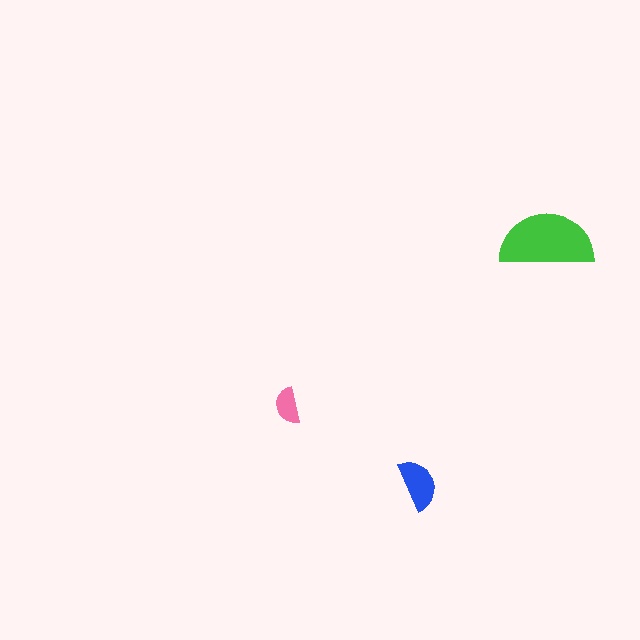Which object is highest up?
The green semicircle is topmost.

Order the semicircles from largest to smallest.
the green one, the blue one, the pink one.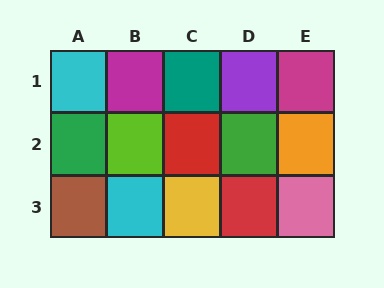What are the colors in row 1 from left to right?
Cyan, magenta, teal, purple, magenta.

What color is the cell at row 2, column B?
Lime.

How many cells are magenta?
2 cells are magenta.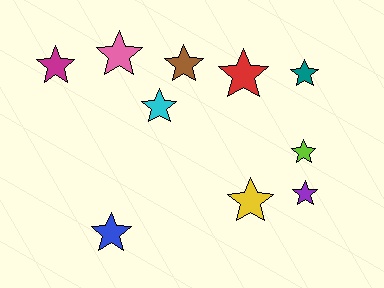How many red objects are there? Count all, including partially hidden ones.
There is 1 red object.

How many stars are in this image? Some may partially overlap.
There are 10 stars.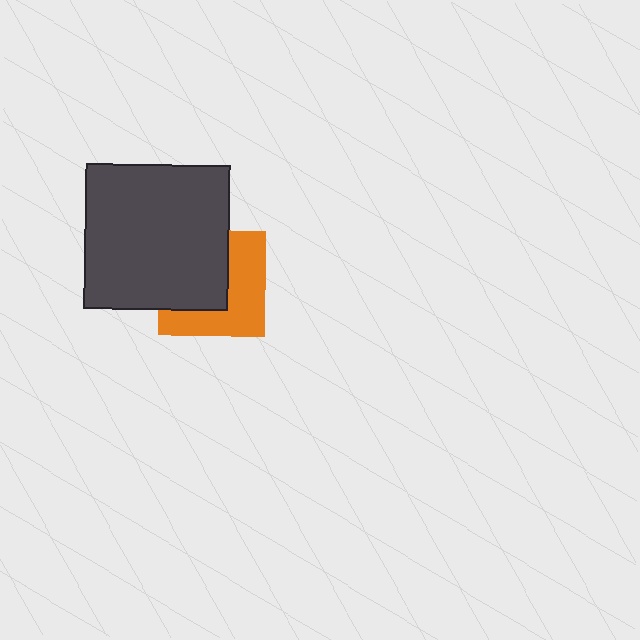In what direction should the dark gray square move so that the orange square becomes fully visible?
The dark gray square should move toward the upper-left. That is the shortest direction to clear the overlap and leave the orange square fully visible.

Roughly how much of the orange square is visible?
About half of it is visible (roughly 50%).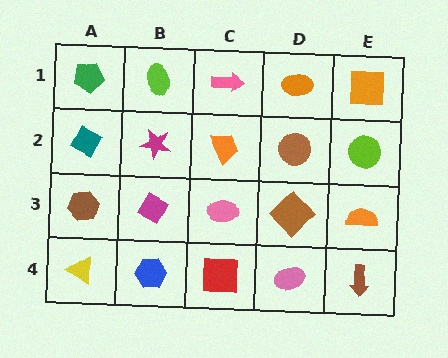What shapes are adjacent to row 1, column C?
An orange trapezoid (row 2, column C), a lime ellipse (row 1, column B), an orange ellipse (row 1, column D).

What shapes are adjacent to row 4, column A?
A brown hexagon (row 3, column A), a blue hexagon (row 4, column B).